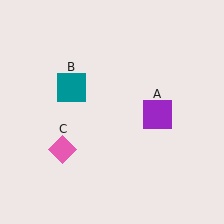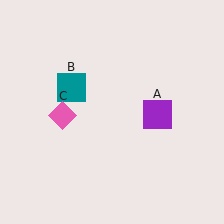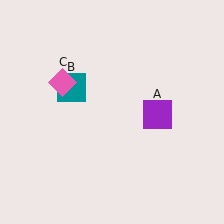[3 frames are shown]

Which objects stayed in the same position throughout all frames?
Purple square (object A) and teal square (object B) remained stationary.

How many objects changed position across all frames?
1 object changed position: pink diamond (object C).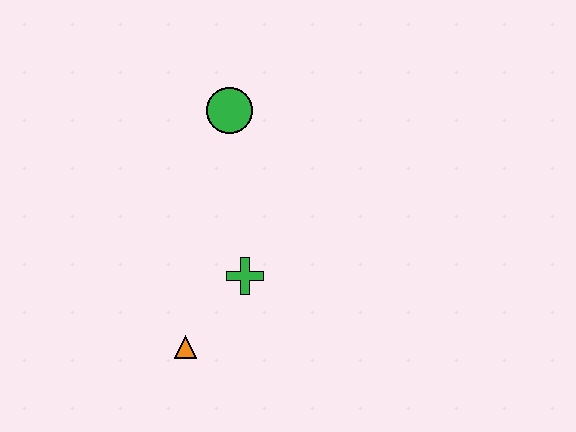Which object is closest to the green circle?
The green cross is closest to the green circle.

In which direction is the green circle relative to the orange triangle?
The green circle is above the orange triangle.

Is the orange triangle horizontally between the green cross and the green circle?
No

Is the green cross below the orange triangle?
No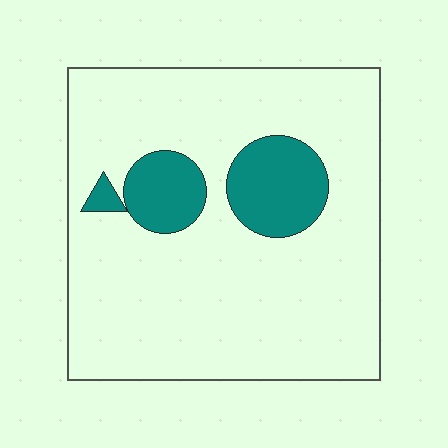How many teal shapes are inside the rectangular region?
3.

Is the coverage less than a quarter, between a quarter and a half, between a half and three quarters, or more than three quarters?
Less than a quarter.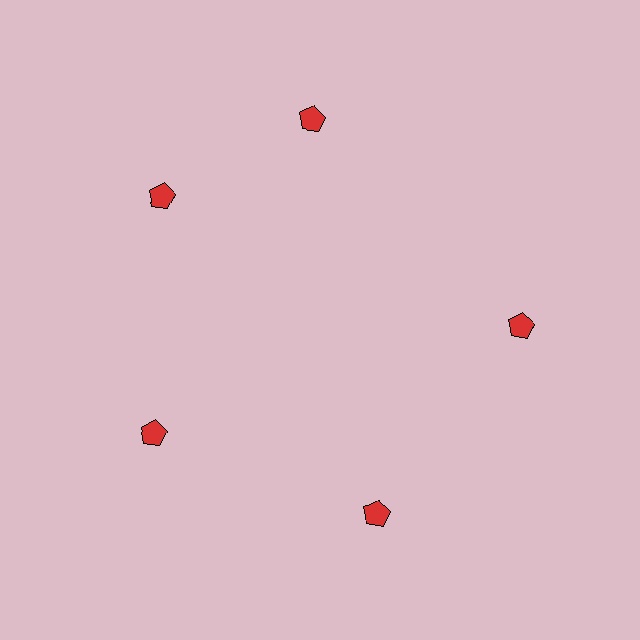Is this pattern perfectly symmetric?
No. The 5 red pentagons are arranged in a ring, but one element near the 1 o'clock position is rotated out of alignment along the ring, breaking the 5-fold rotational symmetry.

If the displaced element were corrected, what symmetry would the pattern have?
It would have 5-fold rotational symmetry — the pattern would map onto itself every 72 degrees.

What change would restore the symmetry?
The symmetry would be restored by rotating it back into even spacing with its neighbors so that all 5 pentagons sit at equal angles and equal distance from the center.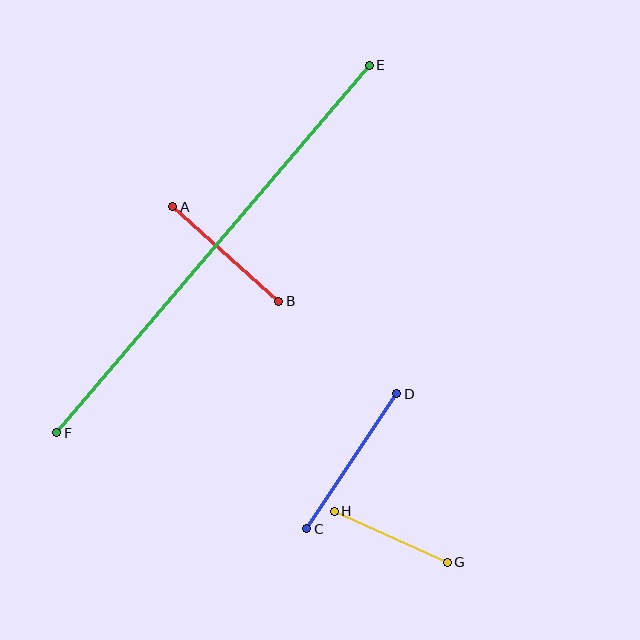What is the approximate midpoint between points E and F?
The midpoint is at approximately (213, 249) pixels.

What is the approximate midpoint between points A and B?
The midpoint is at approximately (226, 254) pixels.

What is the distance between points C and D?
The distance is approximately 162 pixels.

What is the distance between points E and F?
The distance is approximately 482 pixels.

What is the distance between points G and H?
The distance is approximately 124 pixels.